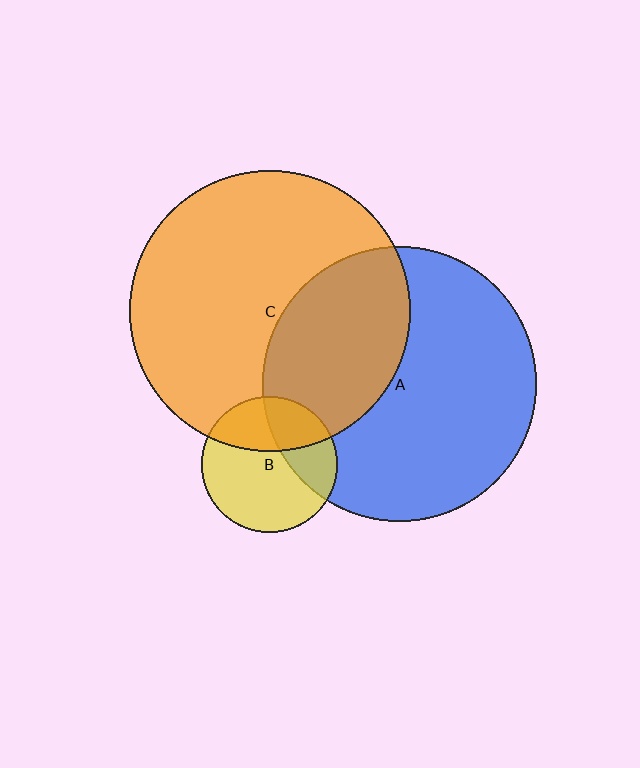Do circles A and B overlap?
Yes.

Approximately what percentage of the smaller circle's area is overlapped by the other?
Approximately 30%.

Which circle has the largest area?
Circle C (orange).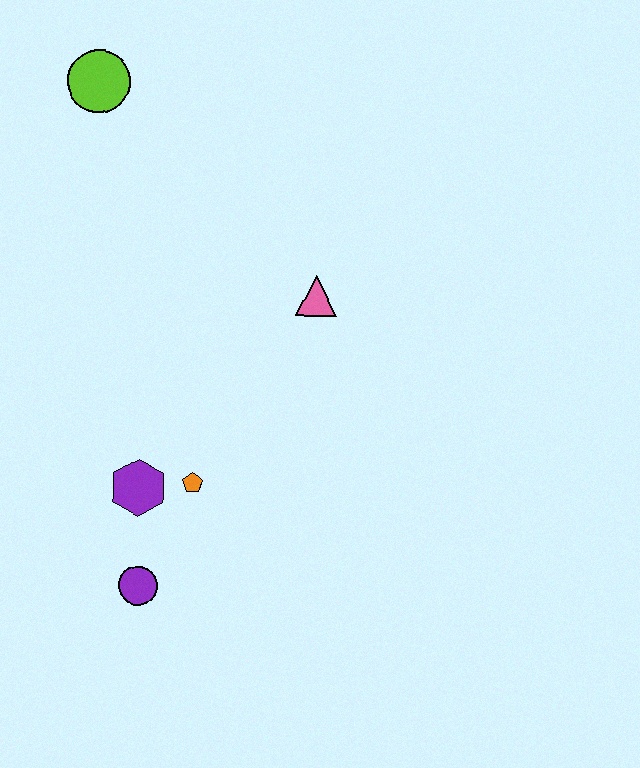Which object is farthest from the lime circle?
The purple circle is farthest from the lime circle.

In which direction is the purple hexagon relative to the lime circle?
The purple hexagon is below the lime circle.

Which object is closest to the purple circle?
The purple hexagon is closest to the purple circle.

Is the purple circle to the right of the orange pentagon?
No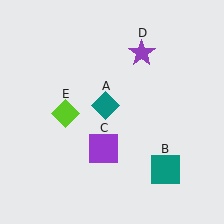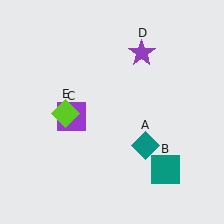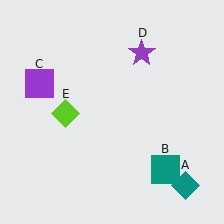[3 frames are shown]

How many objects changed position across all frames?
2 objects changed position: teal diamond (object A), purple square (object C).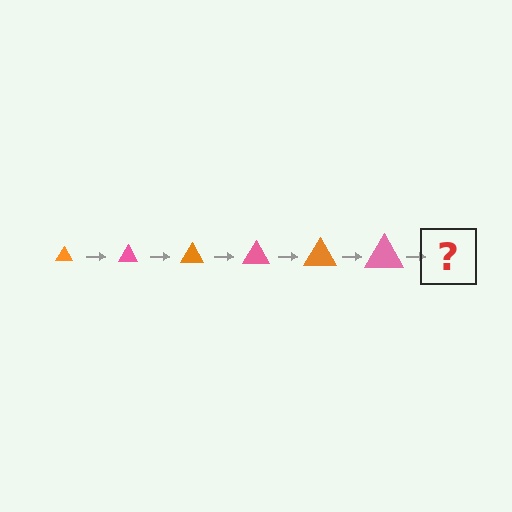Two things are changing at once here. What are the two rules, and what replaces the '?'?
The two rules are that the triangle grows larger each step and the color cycles through orange and pink. The '?' should be an orange triangle, larger than the previous one.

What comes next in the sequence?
The next element should be an orange triangle, larger than the previous one.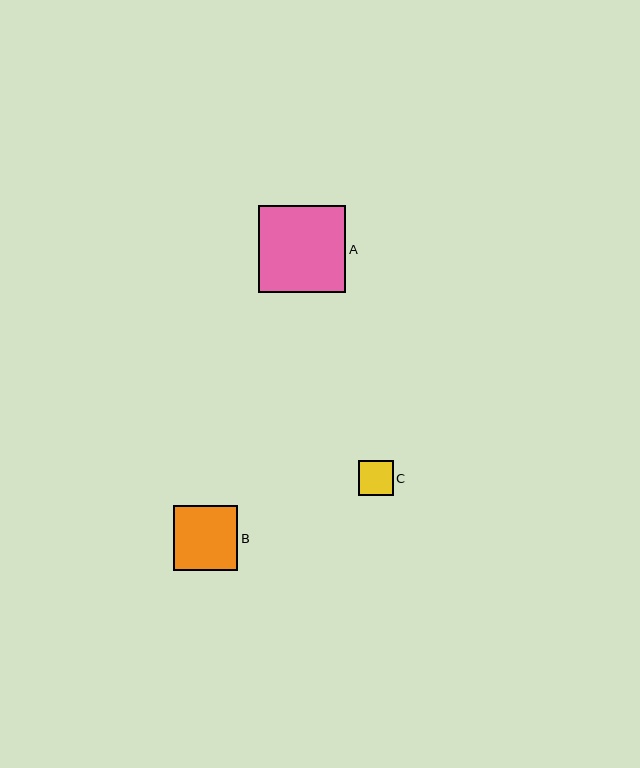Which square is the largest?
Square A is the largest with a size of approximately 87 pixels.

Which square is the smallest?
Square C is the smallest with a size of approximately 35 pixels.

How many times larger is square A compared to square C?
Square A is approximately 2.5 times the size of square C.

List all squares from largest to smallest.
From largest to smallest: A, B, C.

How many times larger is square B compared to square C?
Square B is approximately 1.8 times the size of square C.